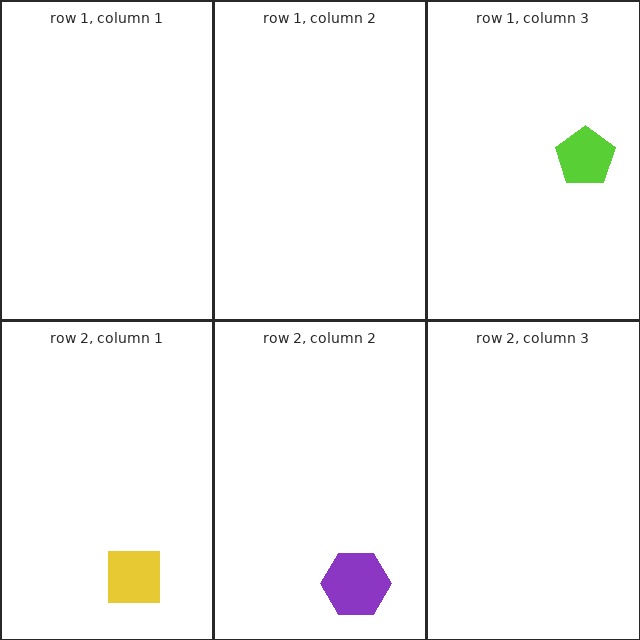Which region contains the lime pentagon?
The row 1, column 3 region.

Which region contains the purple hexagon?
The row 2, column 2 region.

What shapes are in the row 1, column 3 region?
The lime pentagon.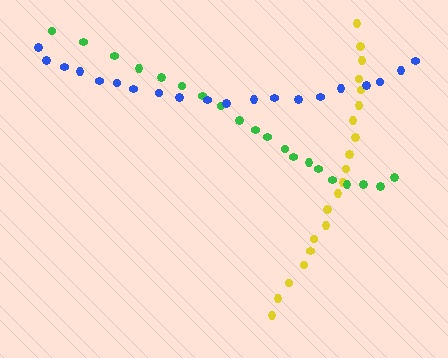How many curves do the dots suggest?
There are 3 distinct paths.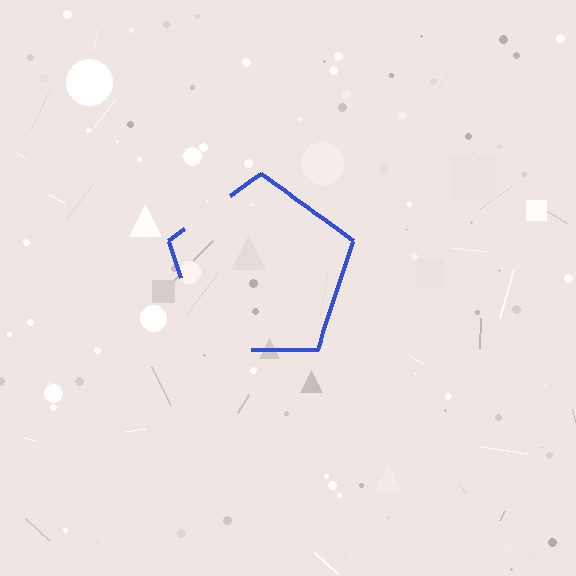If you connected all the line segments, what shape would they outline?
They would outline a pentagon.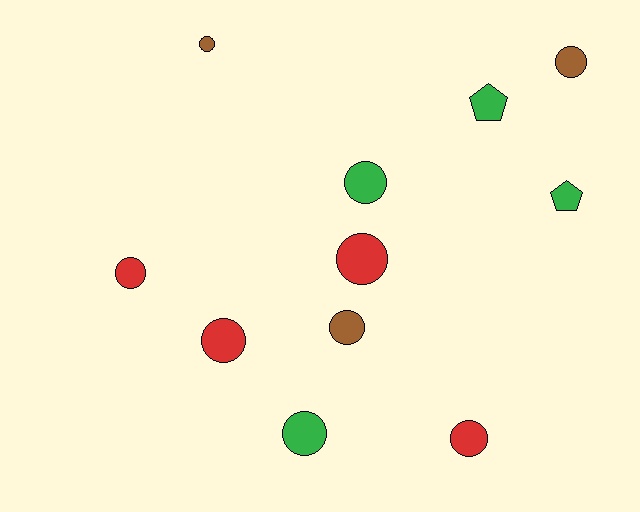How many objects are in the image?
There are 11 objects.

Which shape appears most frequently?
Circle, with 9 objects.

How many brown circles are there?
There are 3 brown circles.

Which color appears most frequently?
Green, with 4 objects.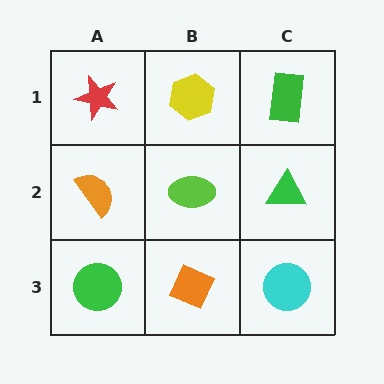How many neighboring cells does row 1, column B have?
3.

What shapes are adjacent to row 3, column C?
A green triangle (row 2, column C), an orange diamond (row 3, column B).